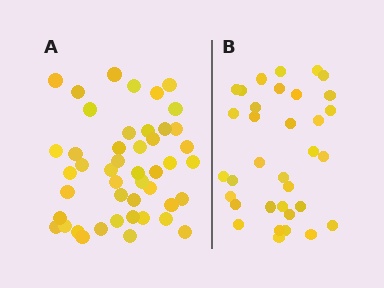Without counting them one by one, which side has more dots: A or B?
Region A (the left region) has more dots.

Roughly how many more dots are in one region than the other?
Region A has roughly 12 or so more dots than region B.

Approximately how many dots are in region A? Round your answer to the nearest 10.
About 50 dots. (The exact count is 46, which rounds to 50.)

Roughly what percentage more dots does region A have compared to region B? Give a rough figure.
About 35% more.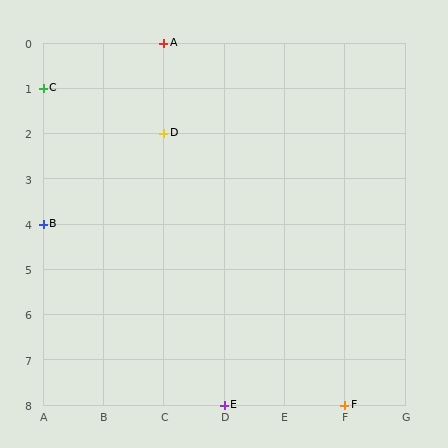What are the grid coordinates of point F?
Point F is at grid coordinates (F, 8).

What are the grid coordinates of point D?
Point D is at grid coordinates (C, 2).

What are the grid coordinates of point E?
Point E is at grid coordinates (D, 8).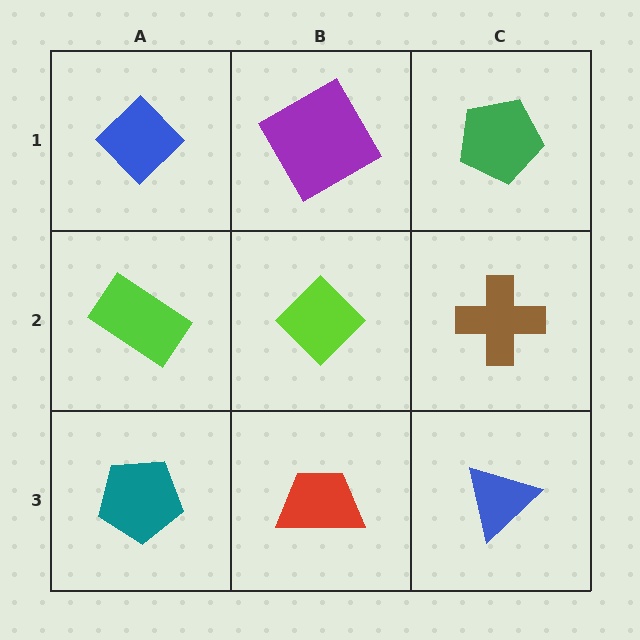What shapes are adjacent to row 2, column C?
A green pentagon (row 1, column C), a blue triangle (row 3, column C), a lime diamond (row 2, column B).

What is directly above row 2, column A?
A blue diamond.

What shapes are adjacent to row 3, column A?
A lime rectangle (row 2, column A), a red trapezoid (row 3, column B).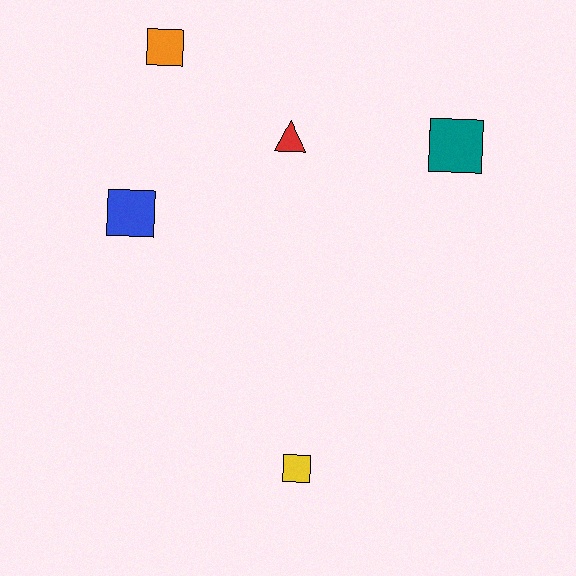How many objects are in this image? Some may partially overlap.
There are 5 objects.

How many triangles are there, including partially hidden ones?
There is 1 triangle.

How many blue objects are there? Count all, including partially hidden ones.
There is 1 blue object.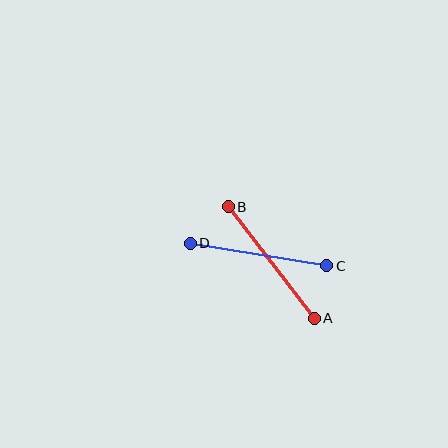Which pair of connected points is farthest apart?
Points A and B are farthest apart.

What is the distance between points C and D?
The distance is approximately 138 pixels.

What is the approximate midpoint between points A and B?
The midpoint is at approximately (271, 262) pixels.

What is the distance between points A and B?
The distance is approximately 141 pixels.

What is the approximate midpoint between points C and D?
The midpoint is at approximately (259, 254) pixels.